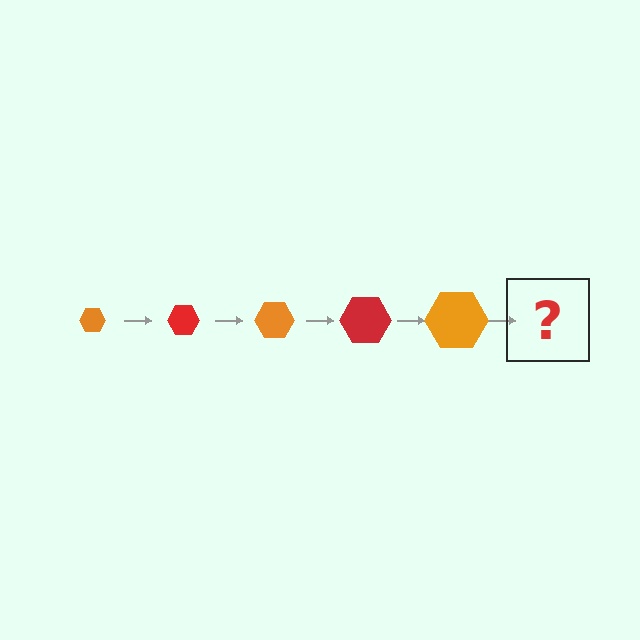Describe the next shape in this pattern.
It should be a red hexagon, larger than the previous one.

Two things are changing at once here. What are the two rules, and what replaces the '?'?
The two rules are that the hexagon grows larger each step and the color cycles through orange and red. The '?' should be a red hexagon, larger than the previous one.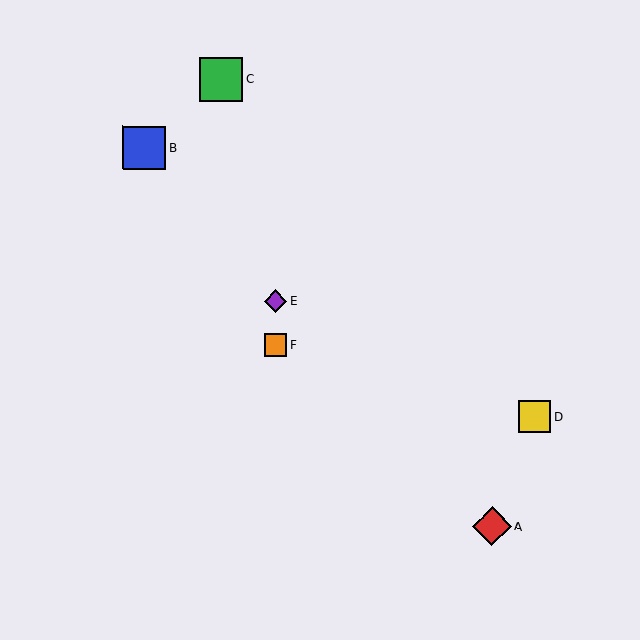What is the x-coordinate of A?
Object A is at x≈492.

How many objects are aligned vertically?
2 objects (E, F) are aligned vertically.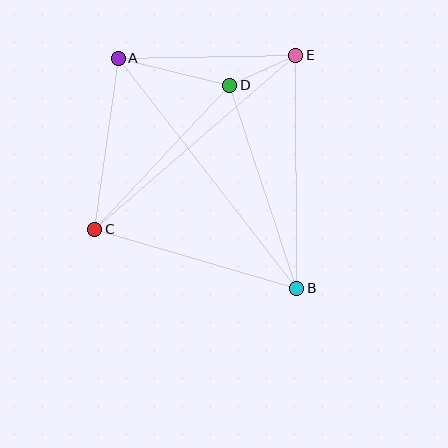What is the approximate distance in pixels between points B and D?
The distance between B and D is approximately 214 pixels.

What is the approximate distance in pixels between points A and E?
The distance between A and E is approximately 177 pixels.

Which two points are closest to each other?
Points D and E are closest to each other.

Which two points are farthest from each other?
Points A and B are farthest from each other.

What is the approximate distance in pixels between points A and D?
The distance between A and D is approximately 114 pixels.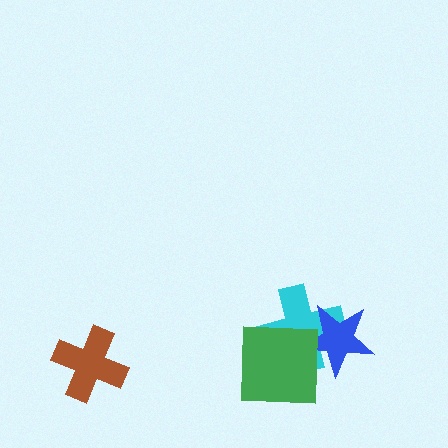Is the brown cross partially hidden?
No, no other shape covers it.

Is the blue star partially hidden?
Yes, it is partially covered by another shape.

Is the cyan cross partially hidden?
Yes, it is partially covered by another shape.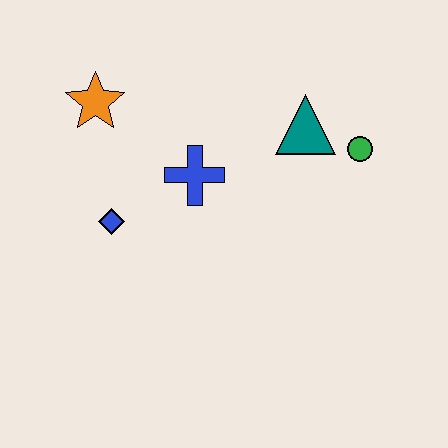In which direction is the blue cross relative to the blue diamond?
The blue cross is to the right of the blue diamond.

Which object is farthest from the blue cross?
The green circle is farthest from the blue cross.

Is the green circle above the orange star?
No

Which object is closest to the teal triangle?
The green circle is closest to the teal triangle.